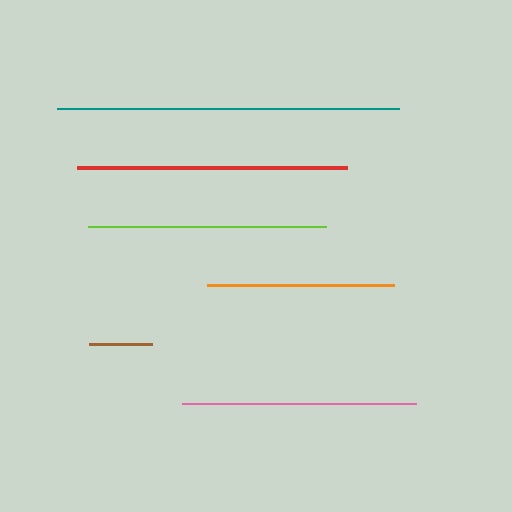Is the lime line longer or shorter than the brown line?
The lime line is longer than the brown line.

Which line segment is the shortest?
The brown line is the shortest at approximately 63 pixels.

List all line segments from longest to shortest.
From longest to shortest: teal, red, lime, pink, orange, brown.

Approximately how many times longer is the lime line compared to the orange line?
The lime line is approximately 1.3 times the length of the orange line.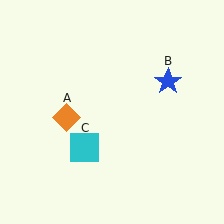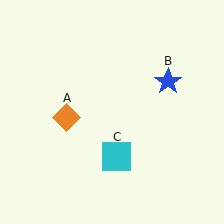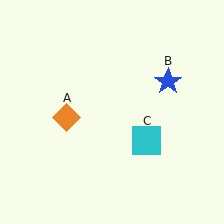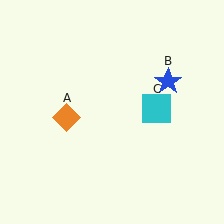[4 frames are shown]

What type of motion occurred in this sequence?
The cyan square (object C) rotated counterclockwise around the center of the scene.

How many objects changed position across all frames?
1 object changed position: cyan square (object C).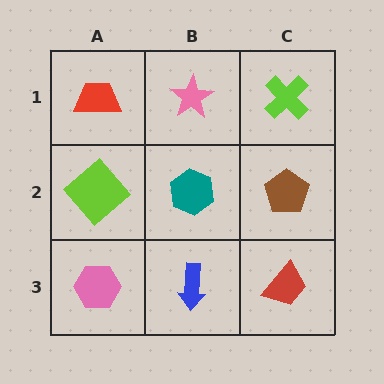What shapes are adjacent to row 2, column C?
A lime cross (row 1, column C), a red trapezoid (row 3, column C), a teal hexagon (row 2, column B).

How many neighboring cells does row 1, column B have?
3.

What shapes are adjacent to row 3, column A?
A lime diamond (row 2, column A), a blue arrow (row 3, column B).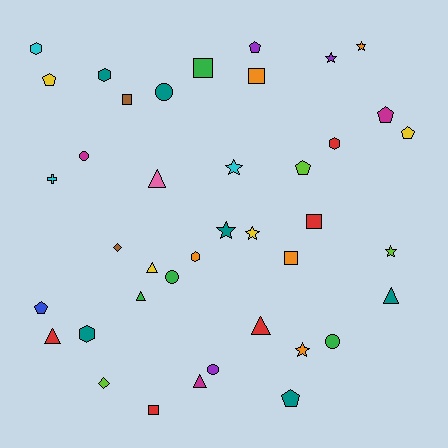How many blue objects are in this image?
There is 1 blue object.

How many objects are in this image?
There are 40 objects.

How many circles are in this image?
There are 5 circles.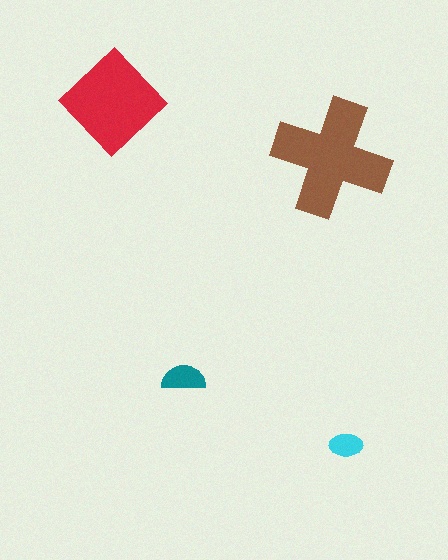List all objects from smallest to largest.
The cyan ellipse, the teal semicircle, the red diamond, the brown cross.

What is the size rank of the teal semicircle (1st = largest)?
3rd.